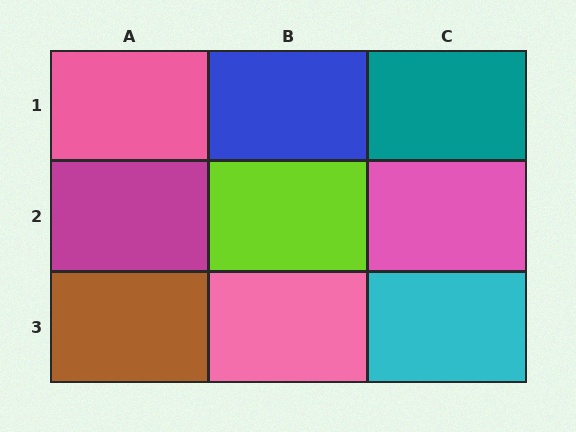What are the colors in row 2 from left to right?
Magenta, lime, pink.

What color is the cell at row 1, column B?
Blue.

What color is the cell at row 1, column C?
Teal.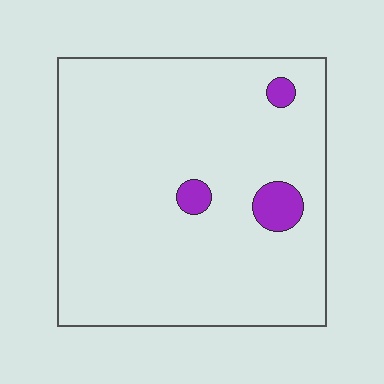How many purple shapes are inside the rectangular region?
3.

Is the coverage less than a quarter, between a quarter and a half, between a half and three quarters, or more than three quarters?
Less than a quarter.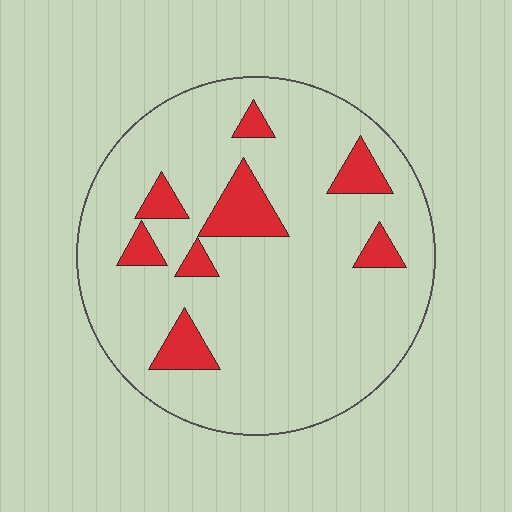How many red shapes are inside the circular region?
8.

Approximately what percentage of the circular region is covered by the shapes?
Approximately 15%.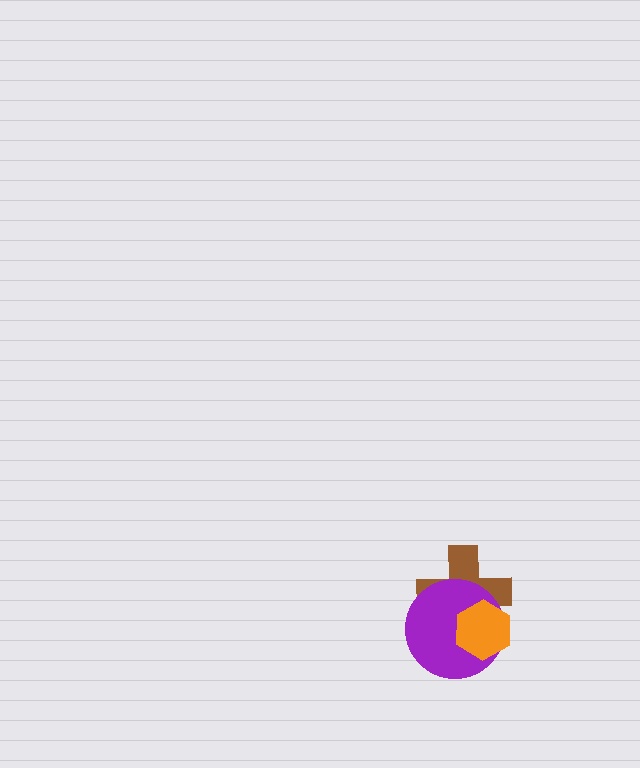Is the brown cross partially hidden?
Yes, it is partially covered by another shape.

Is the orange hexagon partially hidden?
No, no other shape covers it.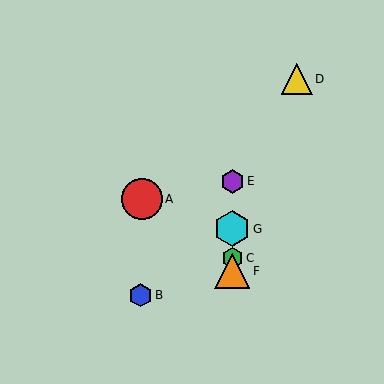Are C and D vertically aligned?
No, C is at x≈232 and D is at x≈297.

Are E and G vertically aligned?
Yes, both are at x≈232.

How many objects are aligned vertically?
4 objects (C, E, F, G) are aligned vertically.